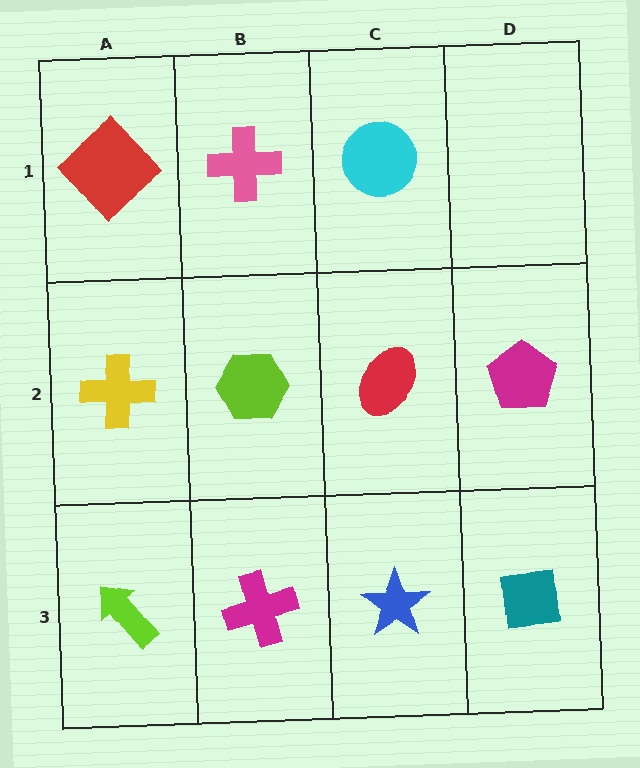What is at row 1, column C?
A cyan circle.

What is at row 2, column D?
A magenta pentagon.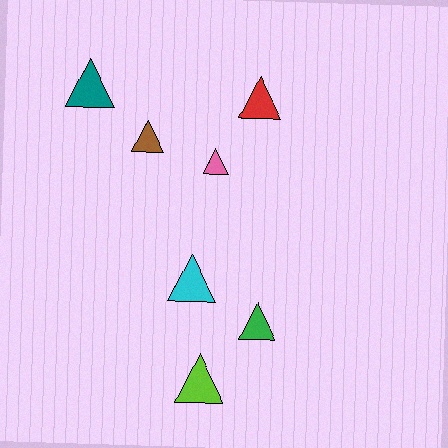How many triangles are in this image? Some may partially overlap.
There are 7 triangles.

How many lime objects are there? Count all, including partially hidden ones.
There is 1 lime object.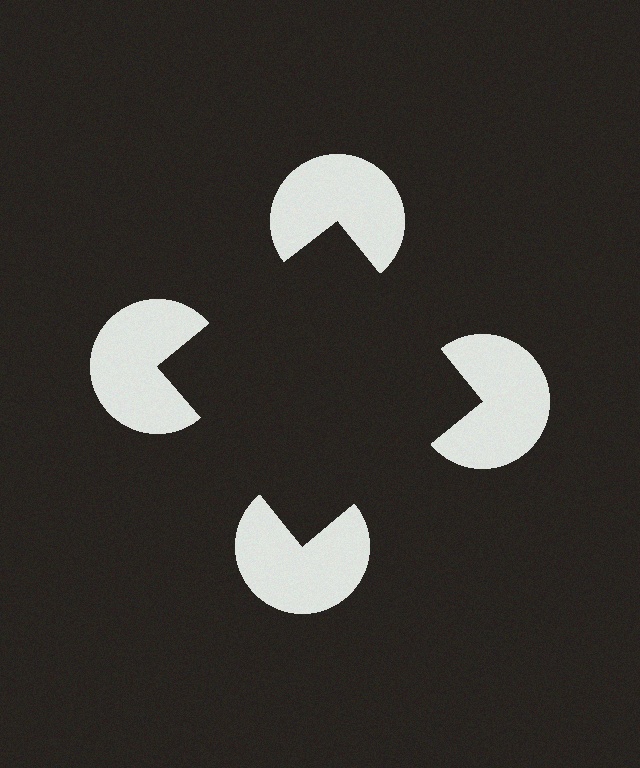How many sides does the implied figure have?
4 sides.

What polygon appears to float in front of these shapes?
An illusory square — its edges are inferred from the aligned wedge cuts in the pac-man discs, not physically drawn.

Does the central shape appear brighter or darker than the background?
It typically appears slightly darker than the background, even though no actual brightness change is drawn.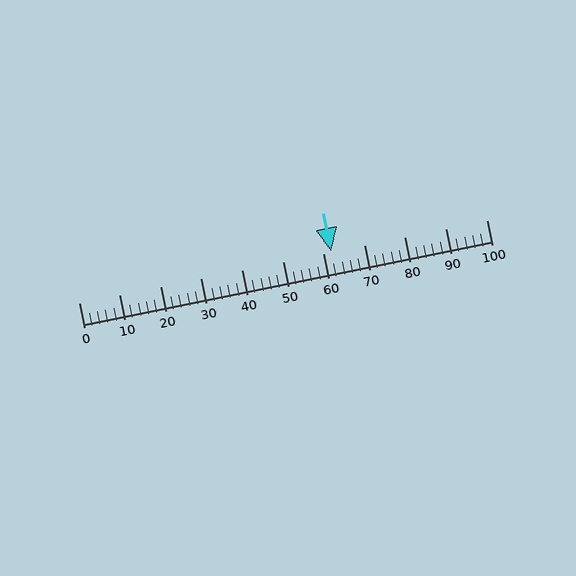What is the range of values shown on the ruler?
The ruler shows values from 0 to 100.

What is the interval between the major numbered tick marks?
The major tick marks are spaced 10 units apart.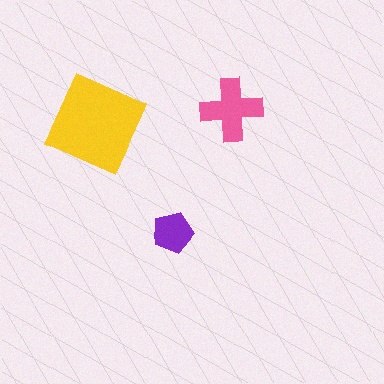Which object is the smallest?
The purple pentagon.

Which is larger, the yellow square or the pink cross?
The yellow square.